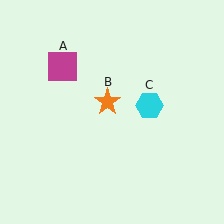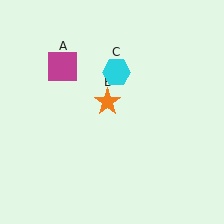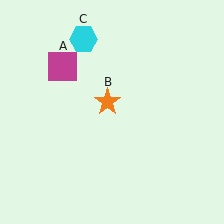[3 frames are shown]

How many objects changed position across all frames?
1 object changed position: cyan hexagon (object C).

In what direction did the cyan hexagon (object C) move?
The cyan hexagon (object C) moved up and to the left.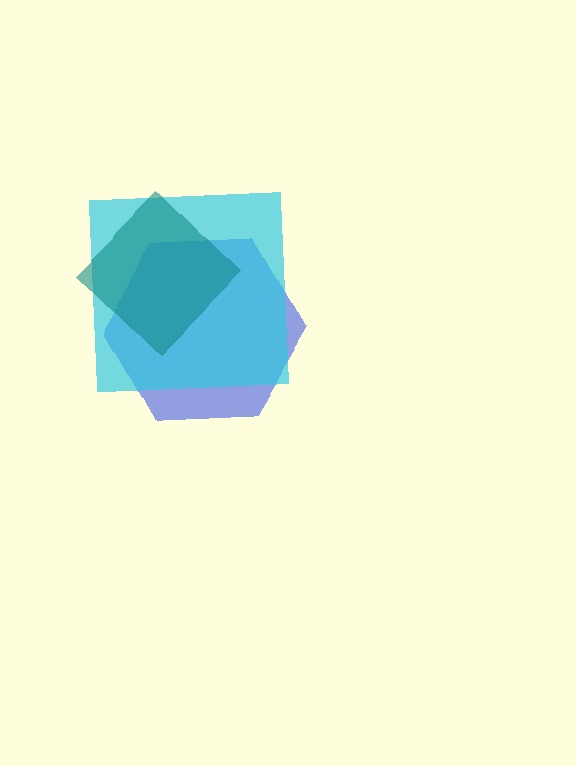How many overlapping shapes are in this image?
There are 3 overlapping shapes in the image.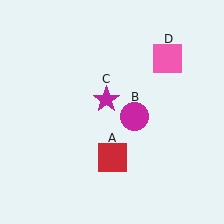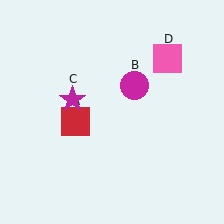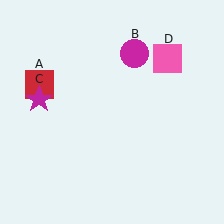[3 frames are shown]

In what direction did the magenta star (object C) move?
The magenta star (object C) moved left.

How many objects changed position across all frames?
3 objects changed position: red square (object A), magenta circle (object B), magenta star (object C).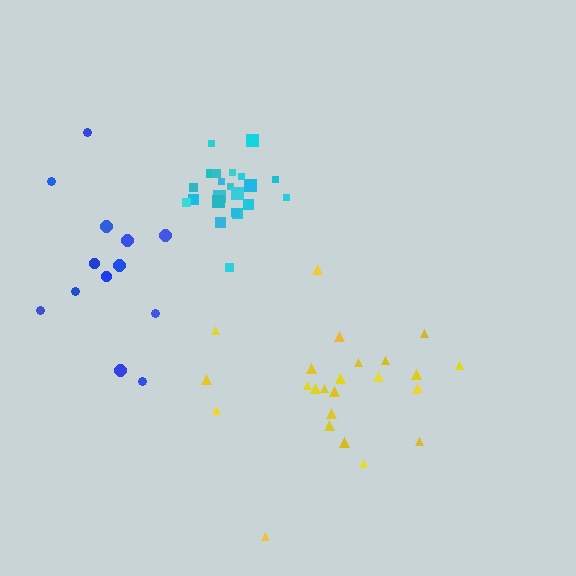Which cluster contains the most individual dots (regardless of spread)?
Yellow (24).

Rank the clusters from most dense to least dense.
cyan, yellow, blue.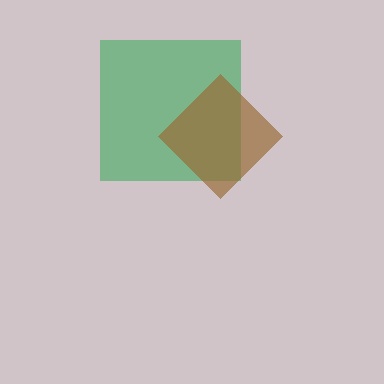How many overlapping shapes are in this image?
There are 2 overlapping shapes in the image.